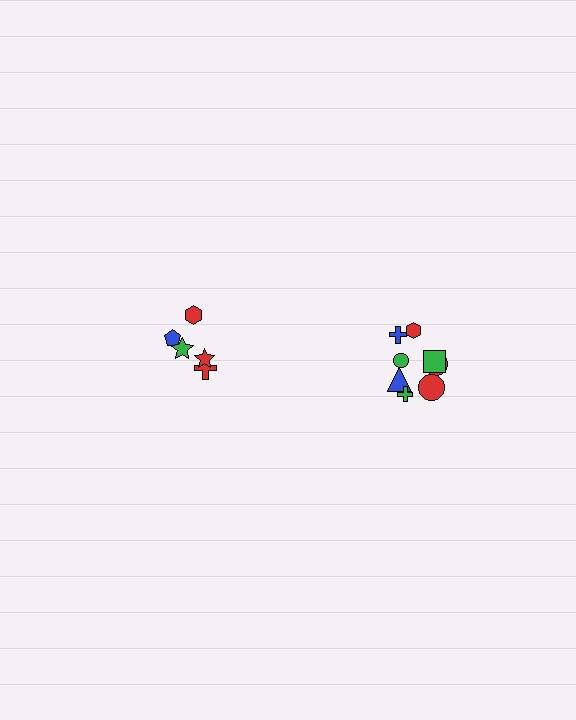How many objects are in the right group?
There are 8 objects.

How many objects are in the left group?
There are 5 objects.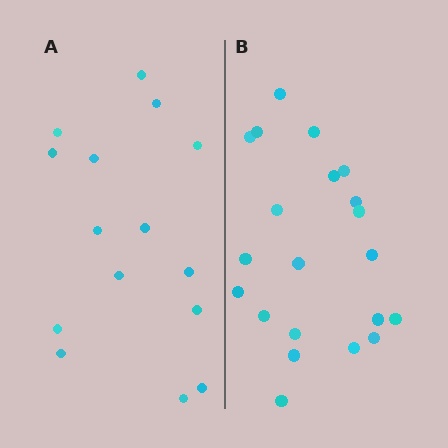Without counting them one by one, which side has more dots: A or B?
Region B (the right region) has more dots.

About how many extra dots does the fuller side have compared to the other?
Region B has about 6 more dots than region A.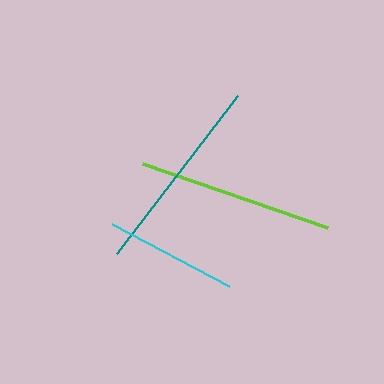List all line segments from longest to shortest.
From longest to shortest: teal, lime, cyan.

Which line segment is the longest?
The teal line is the longest at approximately 199 pixels.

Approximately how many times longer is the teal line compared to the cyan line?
The teal line is approximately 1.5 times the length of the cyan line.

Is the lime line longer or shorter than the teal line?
The teal line is longer than the lime line.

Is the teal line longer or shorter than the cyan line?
The teal line is longer than the cyan line.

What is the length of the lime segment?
The lime segment is approximately 196 pixels long.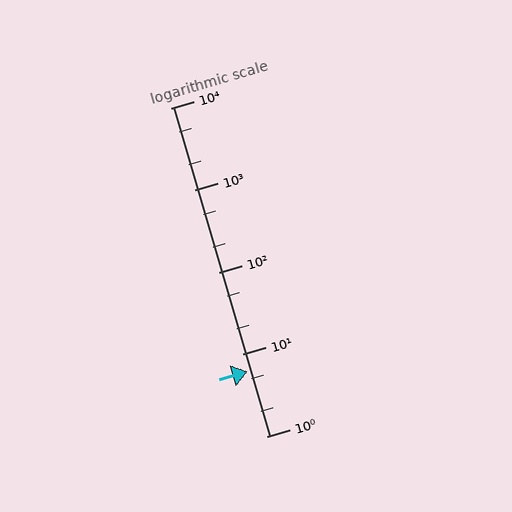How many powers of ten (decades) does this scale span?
The scale spans 4 decades, from 1 to 10000.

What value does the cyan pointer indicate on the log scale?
The pointer indicates approximately 6.1.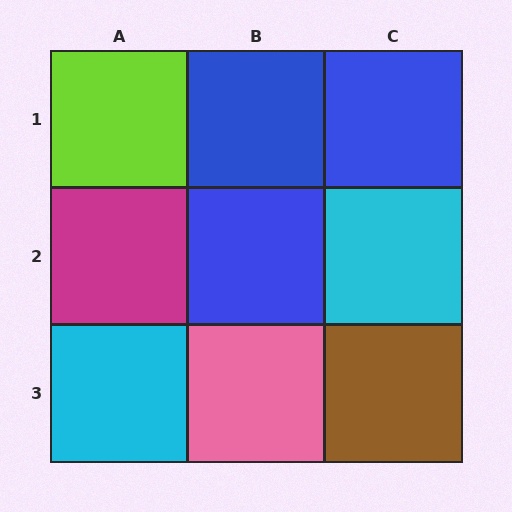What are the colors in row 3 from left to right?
Cyan, pink, brown.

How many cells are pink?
1 cell is pink.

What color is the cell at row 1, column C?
Blue.